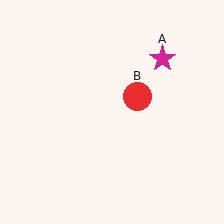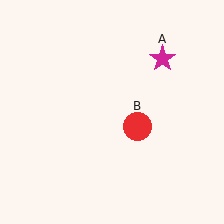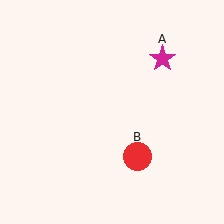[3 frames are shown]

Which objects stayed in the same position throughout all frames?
Magenta star (object A) remained stationary.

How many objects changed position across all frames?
1 object changed position: red circle (object B).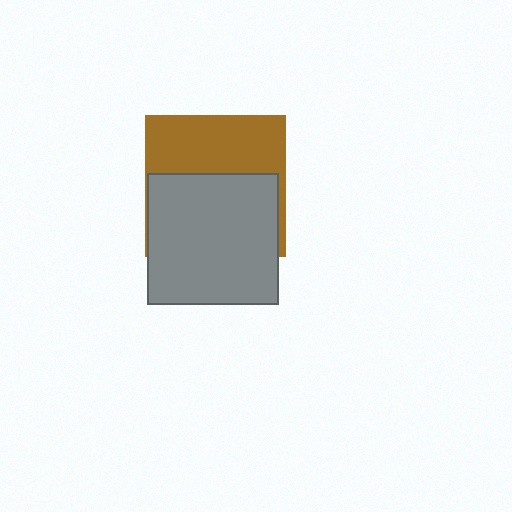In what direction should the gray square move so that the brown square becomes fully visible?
The gray square should move down. That is the shortest direction to clear the overlap and leave the brown square fully visible.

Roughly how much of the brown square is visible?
A small part of it is visible (roughly 44%).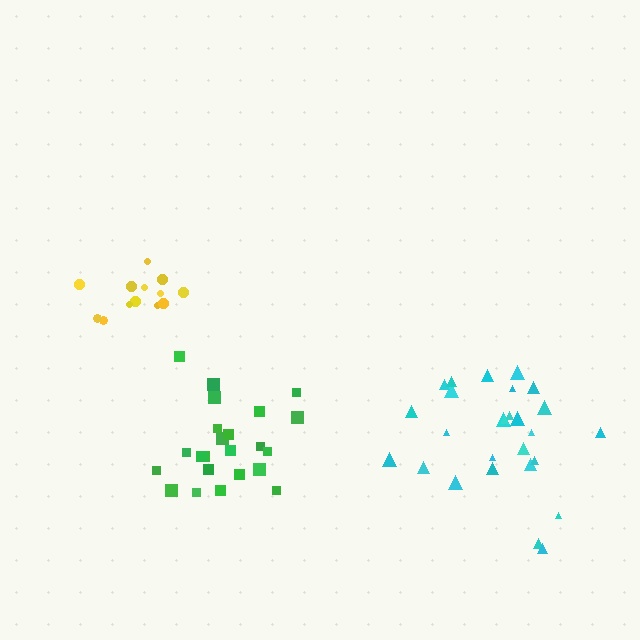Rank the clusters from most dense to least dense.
yellow, green, cyan.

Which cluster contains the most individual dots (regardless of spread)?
Cyan (27).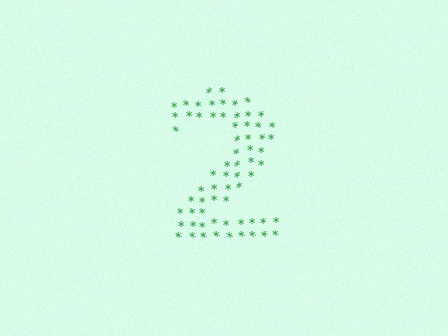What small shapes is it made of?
It is made of small asterisks.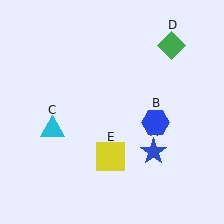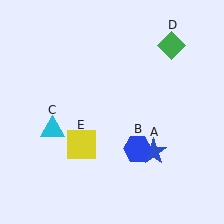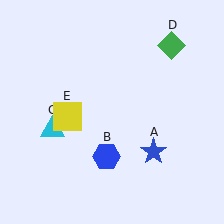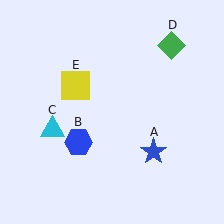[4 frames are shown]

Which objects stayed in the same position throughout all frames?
Blue star (object A) and cyan triangle (object C) and green diamond (object D) remained stationary.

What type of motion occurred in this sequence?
The blue hexagon (object B), yellow square (object E) rotated clockwise around the center of the scene.